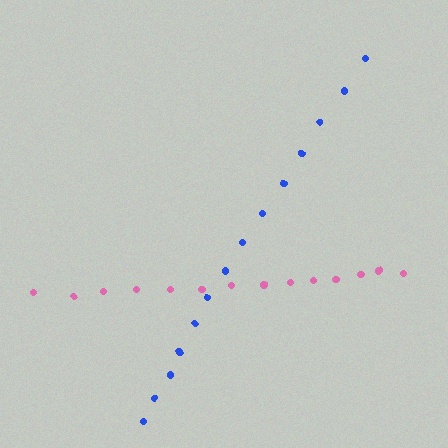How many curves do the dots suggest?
There are 2 distinct paths.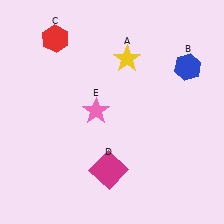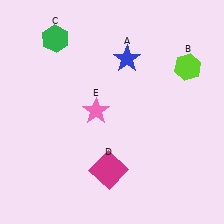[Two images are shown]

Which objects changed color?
A changed from yellow to blue. B changed from blue to lime. C changed from red to green.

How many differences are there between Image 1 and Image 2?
There are 3 differences between the two images.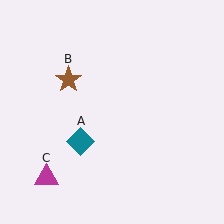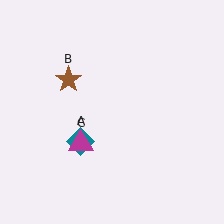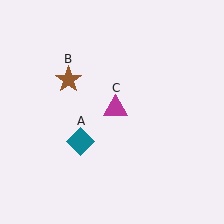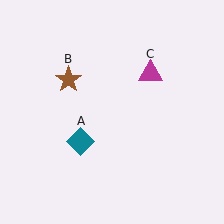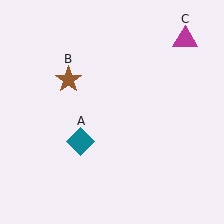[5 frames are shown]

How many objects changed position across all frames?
1 object changed position: magenta triangle (object C).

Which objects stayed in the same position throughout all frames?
Teal diamond (object A) and brown star (object B) remained stationary.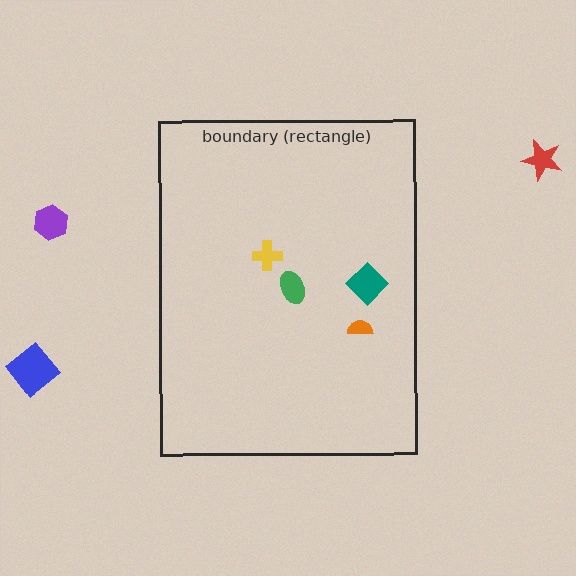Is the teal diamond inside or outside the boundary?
Inside.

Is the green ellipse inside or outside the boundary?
Inside.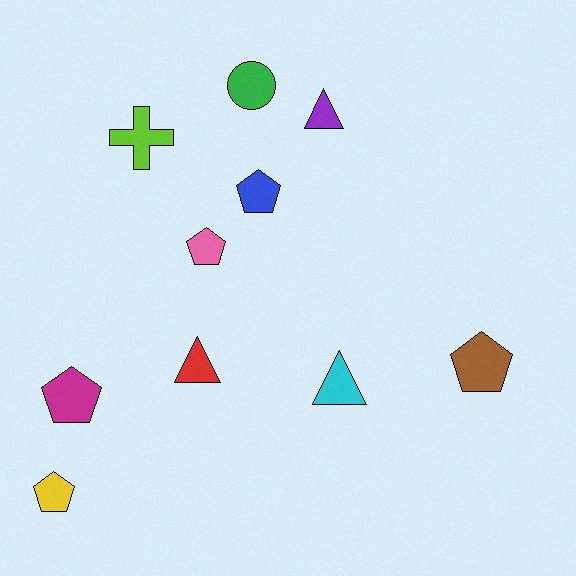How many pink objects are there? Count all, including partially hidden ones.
There is 1 pink object.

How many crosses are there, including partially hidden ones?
There is 1 cross.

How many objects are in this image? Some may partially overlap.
There are 10 objects.